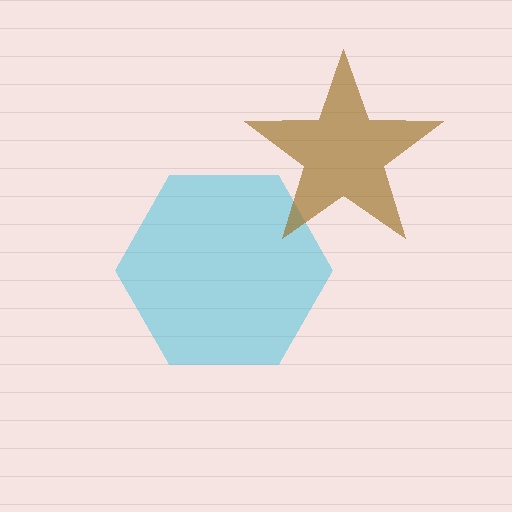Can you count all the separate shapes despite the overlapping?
Yes, there are 2 separate shapes.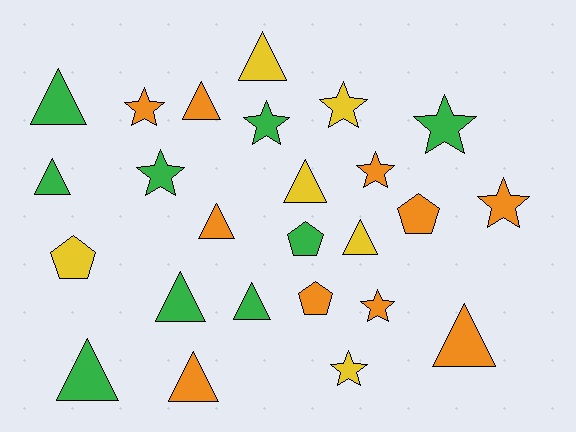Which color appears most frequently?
Orange, with 10 objects.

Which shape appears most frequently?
Triangle, with 12 objects.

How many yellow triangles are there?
There are 3 yellow triangles.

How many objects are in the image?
There are 25 objects.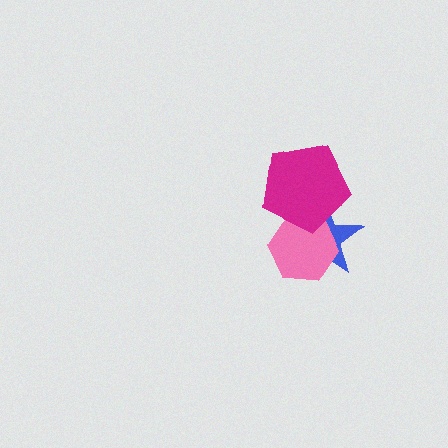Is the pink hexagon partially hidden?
Yes, it is partially covered by another shape.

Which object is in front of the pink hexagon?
The magenta pentagon is in front of the pink hexagon.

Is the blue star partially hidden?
Yes, it is partially covered by another shape.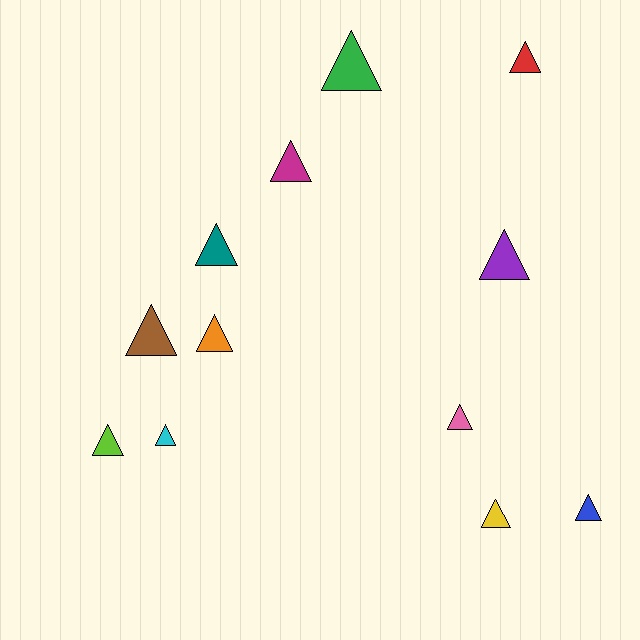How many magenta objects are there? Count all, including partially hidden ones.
There is 1 magenta object.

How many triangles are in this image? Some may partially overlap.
There are 12 triangles.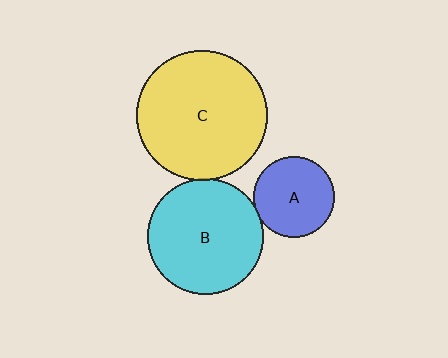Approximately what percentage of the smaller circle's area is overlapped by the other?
Approximately 5%.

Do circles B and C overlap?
Yes.